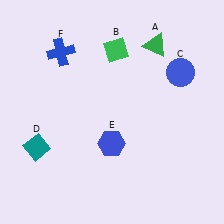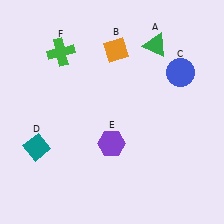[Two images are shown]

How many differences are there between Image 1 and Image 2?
There are 3 differences between the two images.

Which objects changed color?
B changed from green to orange. E changed from blue to purple. F changed from blue to green.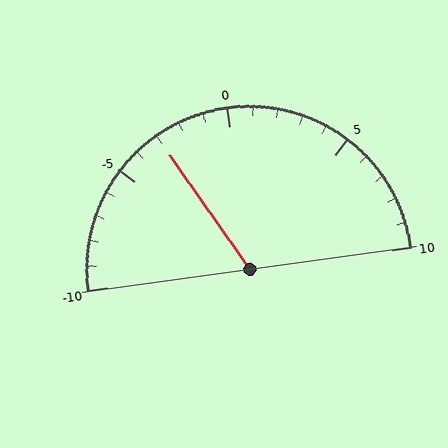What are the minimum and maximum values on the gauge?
The gauge ranges from -10 to 10.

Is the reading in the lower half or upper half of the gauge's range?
The reading is in the lower half of the range (-10 to 10).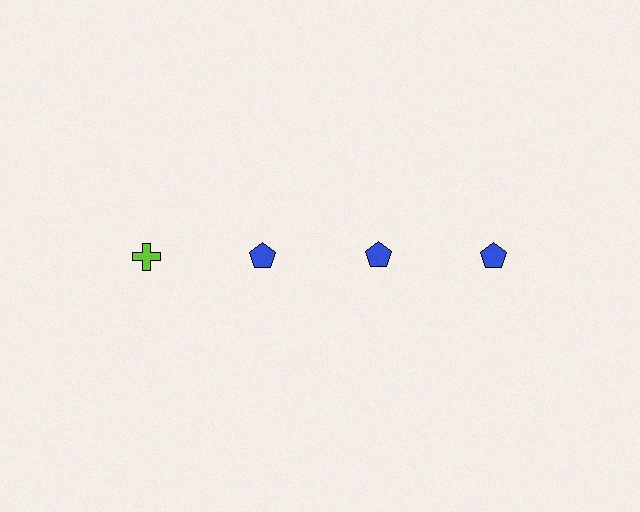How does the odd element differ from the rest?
It differs in both color (lime instead of blue) and shape (cross instead of pentagon).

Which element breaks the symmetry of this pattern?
The lime cross in the top row, leftmost column breaks the symmetry. All other shapes are blue pentagons.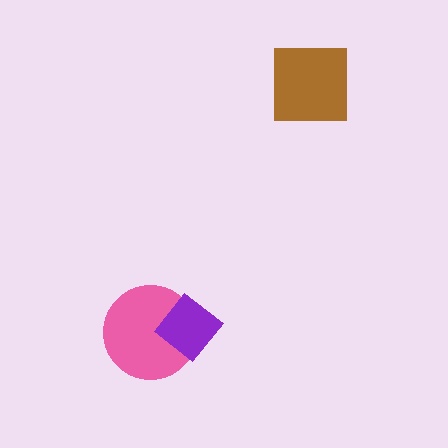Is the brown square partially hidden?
No, no other shape covers it.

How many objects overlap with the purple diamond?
1 object overlaps with the purple diamond.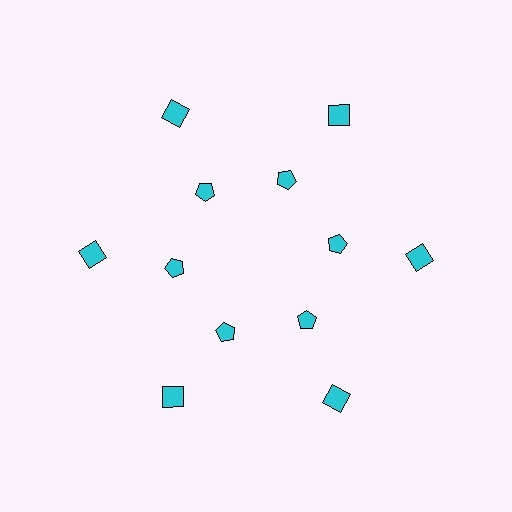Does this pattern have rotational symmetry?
Yes, this pattern has 6-fold rotational symmetry. It looks the same after rotating 60 degrees around the center.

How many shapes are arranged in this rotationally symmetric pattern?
There are 12 shapes, arranged in 6 groups of 2.